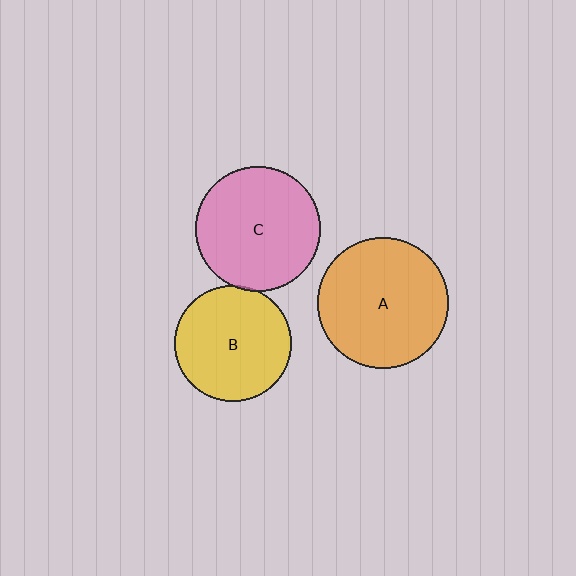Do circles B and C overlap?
Yes.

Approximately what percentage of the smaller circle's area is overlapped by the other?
Approximately 5%.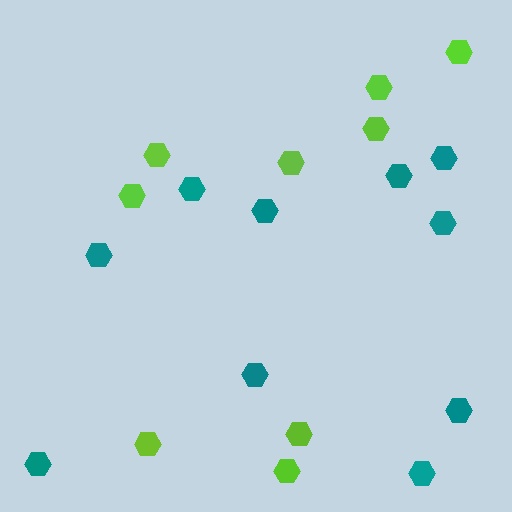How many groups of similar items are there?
There are 2 groups: one group of lime hexagons (9) and one group of teal hexagons (10).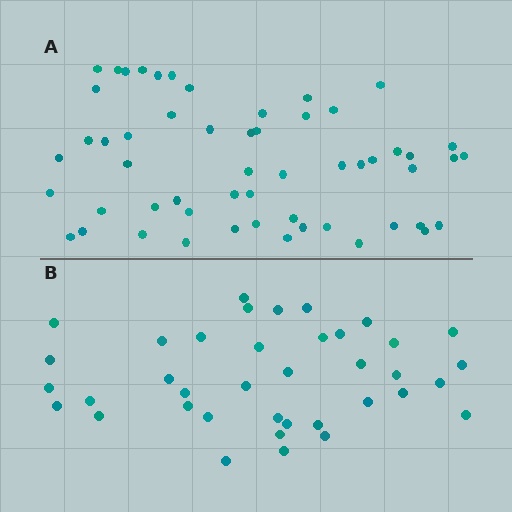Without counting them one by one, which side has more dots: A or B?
Region A (the top region) has more dots.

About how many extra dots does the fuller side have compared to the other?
Region A has approximately 15 more dots than region B.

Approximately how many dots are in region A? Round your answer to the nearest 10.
About 60 dots. (The exact count is 55, which rounds to 60.)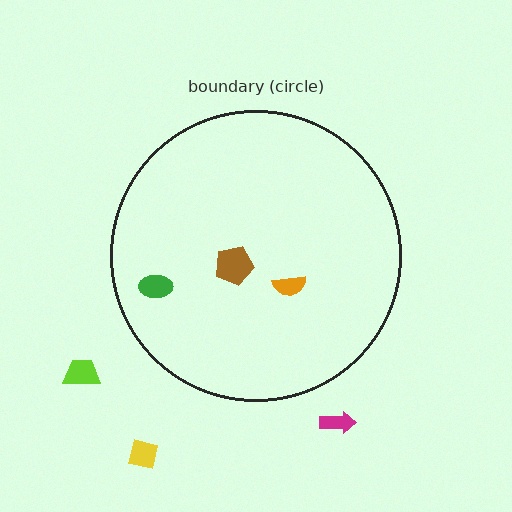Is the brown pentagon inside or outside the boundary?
Inside.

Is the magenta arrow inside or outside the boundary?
Outside.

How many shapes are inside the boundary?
3 inside, 3 outside.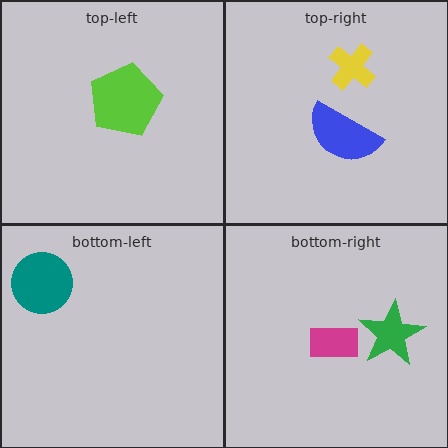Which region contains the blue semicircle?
The top-right region.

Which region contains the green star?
The bottom-right region.